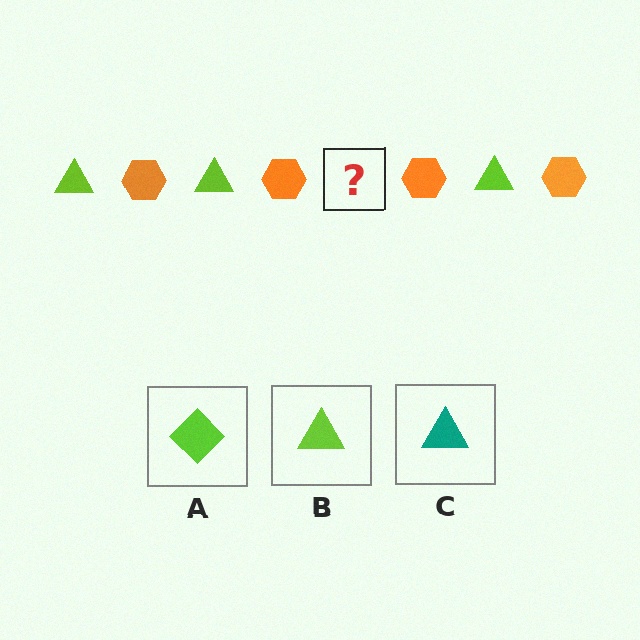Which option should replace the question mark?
Option B.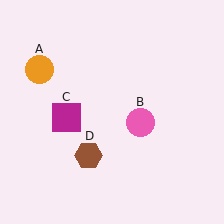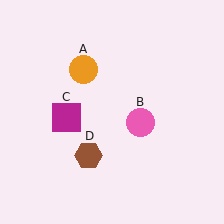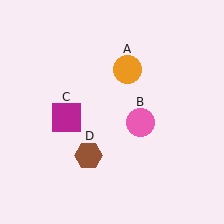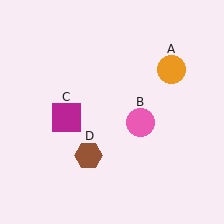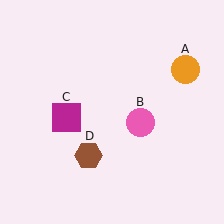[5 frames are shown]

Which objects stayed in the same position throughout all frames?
Pink circle (object B) and magenta square (object C) and brown hexagon (object D) remained stationary.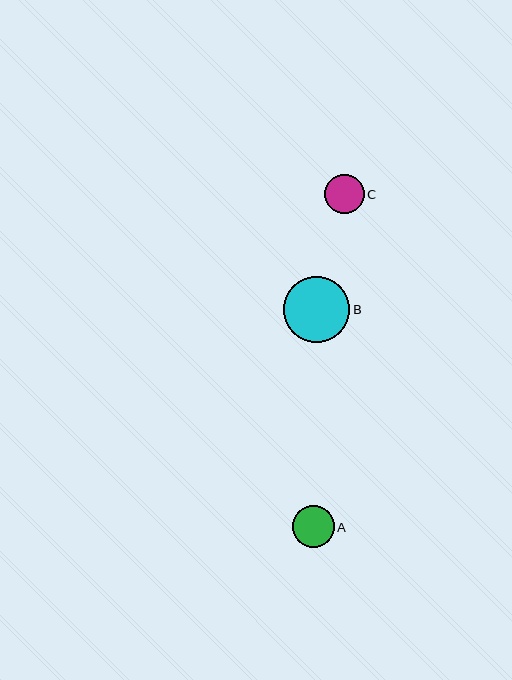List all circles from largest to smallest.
From largest to smallest: B, A, C.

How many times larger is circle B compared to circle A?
Circle B is approximately 1.6 times the size of circle A.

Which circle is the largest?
Circle B is the largest with a size of approximately 66 pixels.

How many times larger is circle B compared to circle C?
Circle B is approximately 1.7 times the size of circle C.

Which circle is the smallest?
Circle C is the smallest with a size of approximately 39 pixels.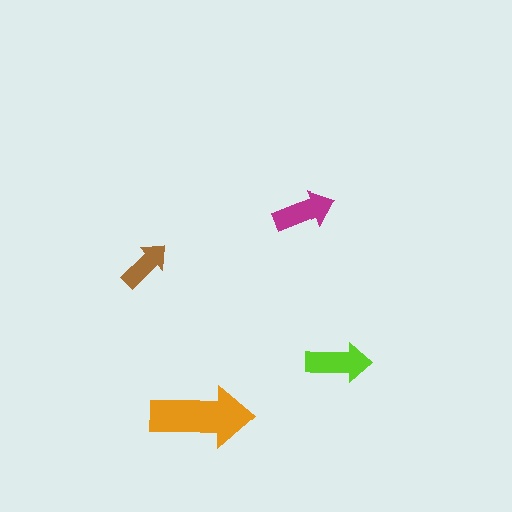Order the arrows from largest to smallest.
the orange one, the lime one, the magenta one, the brown one.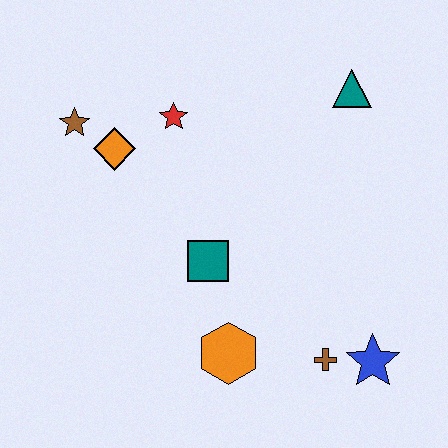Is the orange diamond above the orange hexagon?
Yes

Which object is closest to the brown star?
The orange diamond is closest to the brown star.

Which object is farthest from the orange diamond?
The blue star is farthest from the orange diamond.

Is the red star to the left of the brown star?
No